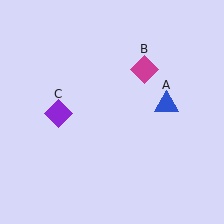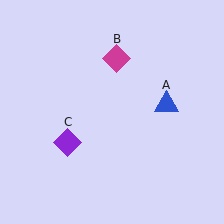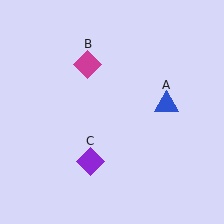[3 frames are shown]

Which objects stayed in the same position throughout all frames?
Blue triangle (object A) remained stationary.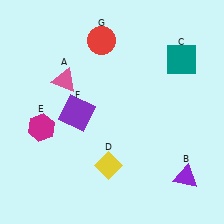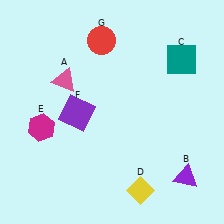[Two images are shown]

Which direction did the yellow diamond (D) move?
The yellow diamond (D) moved right.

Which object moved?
The yellow diamond (D) moved right.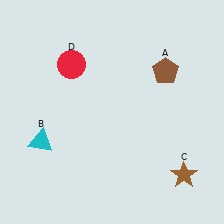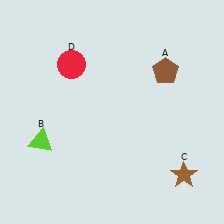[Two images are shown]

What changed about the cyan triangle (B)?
In Image 1, B is cyan. In Image 2, it changed to lime.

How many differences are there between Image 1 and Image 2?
There is 1 difference between the two images.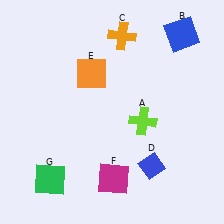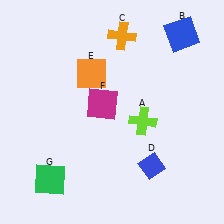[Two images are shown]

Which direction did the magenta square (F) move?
The magenta square (F) moved up.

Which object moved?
The magenta square (F) moved up.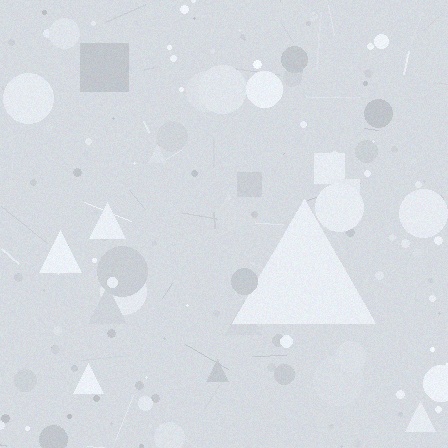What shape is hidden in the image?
A triangle is hidden in the image.